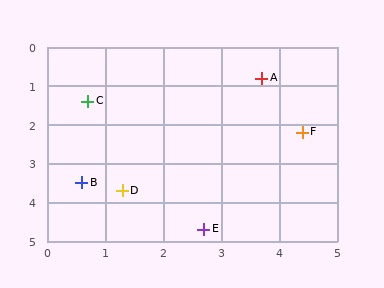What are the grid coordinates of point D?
Point D is at approximately (1.3, 3.7).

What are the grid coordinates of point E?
Point E is at approximately (2.7, 4.7).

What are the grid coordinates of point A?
Point A is at approximately (3.7, 0.8).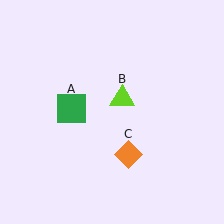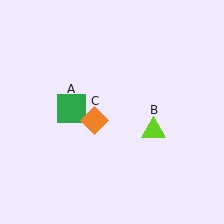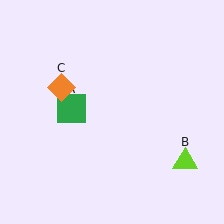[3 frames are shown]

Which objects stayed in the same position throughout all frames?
Green square (object A) remained stationary.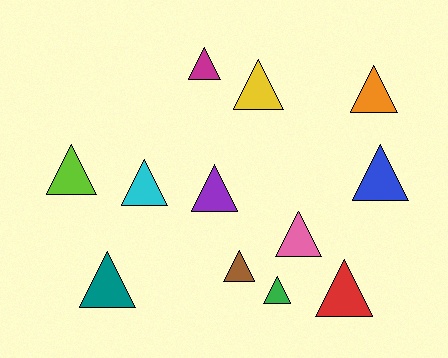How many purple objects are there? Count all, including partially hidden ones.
There is 1 purple object.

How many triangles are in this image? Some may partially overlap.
There are 12 triangles.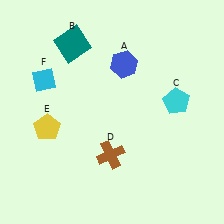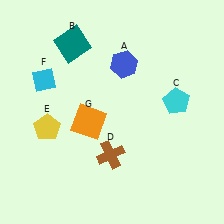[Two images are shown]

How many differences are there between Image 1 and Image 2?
There is 1 difference between the two images.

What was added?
An orange square (G) was added in Image 2.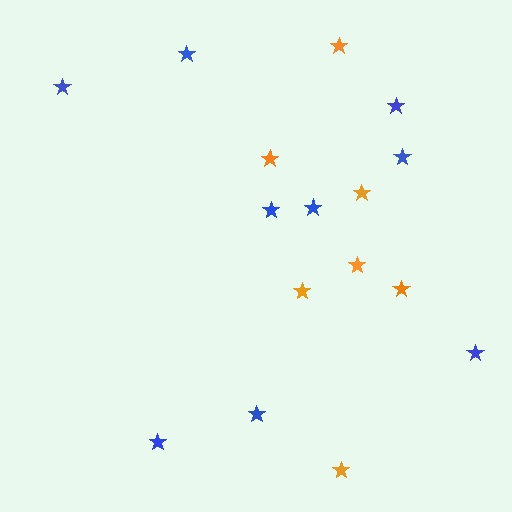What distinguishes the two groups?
There are 2 groups: one group of blue stars (9) and one group of orange stars (7).